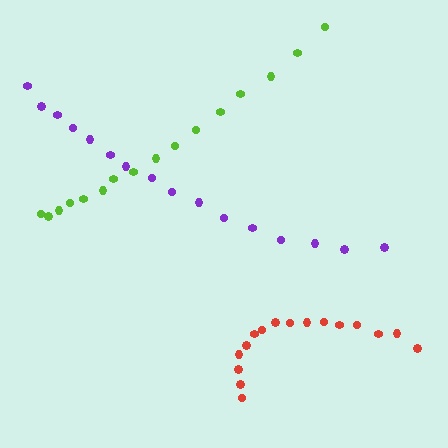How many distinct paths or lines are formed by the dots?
There are 3 distinct paths.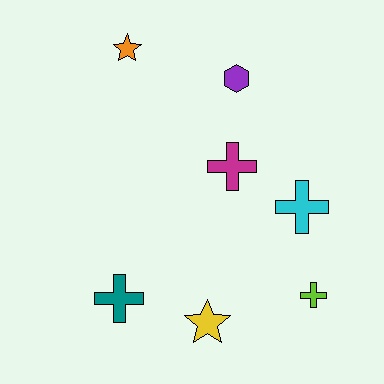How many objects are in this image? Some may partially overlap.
There are 7 objects.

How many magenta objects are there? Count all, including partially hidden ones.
There is 1 magenta object.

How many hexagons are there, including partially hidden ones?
There is 1 hexagon.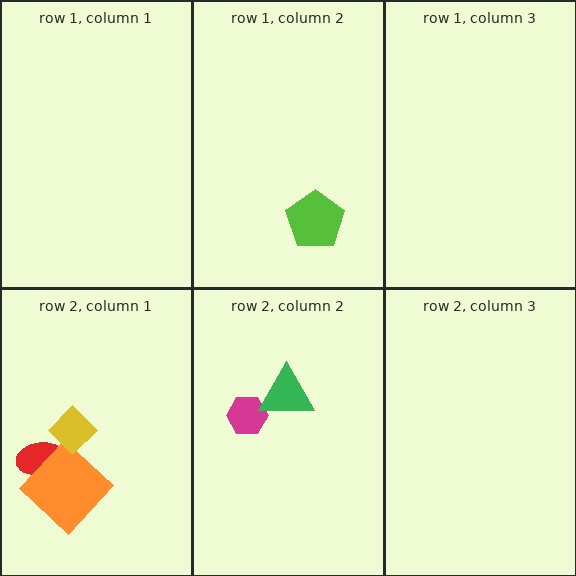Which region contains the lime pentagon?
The row 1, column 2 region.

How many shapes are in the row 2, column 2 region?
2.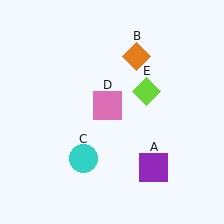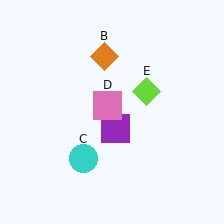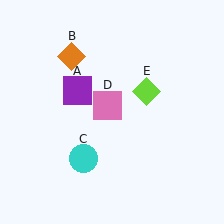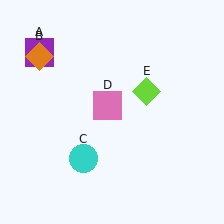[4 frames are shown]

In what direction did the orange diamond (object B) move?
The orange diamond (object B) moved left.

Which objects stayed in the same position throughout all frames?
Cyan circle (object C) and pink square (object D) and lime diamond (object E) remained stationary.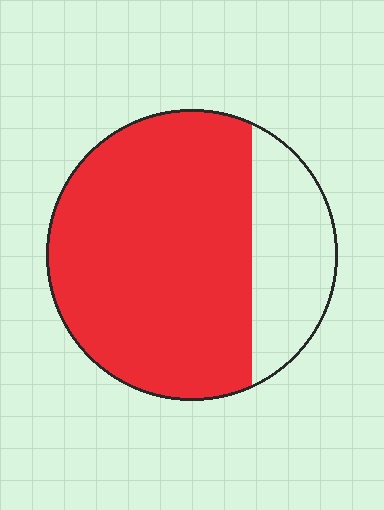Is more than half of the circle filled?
Yes.